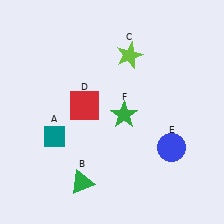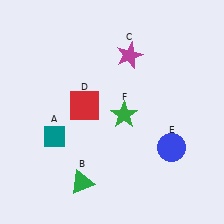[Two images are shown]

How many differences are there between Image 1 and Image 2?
There is 1 difference between the two images.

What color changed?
The star (C) changed from lime in Image 1 to magenta in Image 2.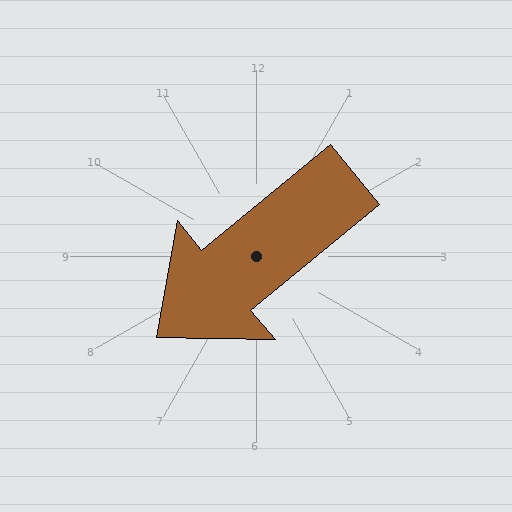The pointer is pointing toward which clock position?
Roughly 8 o'clock.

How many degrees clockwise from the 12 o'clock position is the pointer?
Approximately 231 degrees.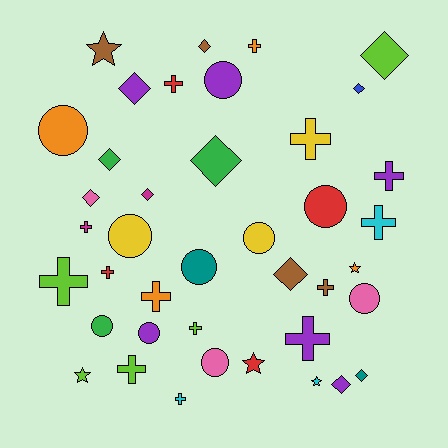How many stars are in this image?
There are 5 stars.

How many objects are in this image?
There are 40 objects.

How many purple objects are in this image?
There are 6 purple objects.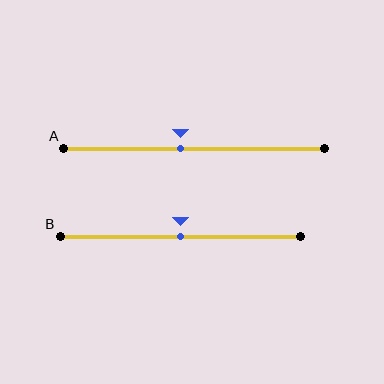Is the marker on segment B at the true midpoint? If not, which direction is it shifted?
Yes, the marker on segment B is at the true midpoint.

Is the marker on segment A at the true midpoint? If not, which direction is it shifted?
No, the marker on segment A is shifted to the left by about 5% of the segment length.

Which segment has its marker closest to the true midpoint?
Segment B has its marker closest to the true midpoint.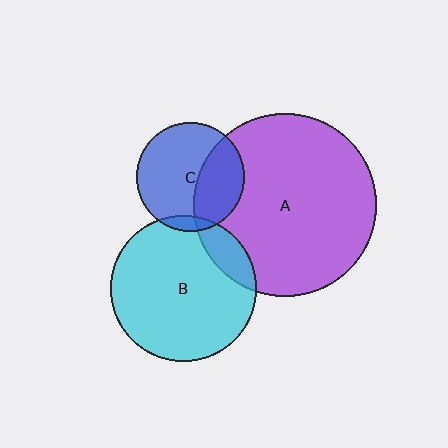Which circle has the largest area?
Circle A (purple).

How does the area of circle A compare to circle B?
Approximately 1.6 times.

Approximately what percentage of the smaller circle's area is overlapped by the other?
Approximately 15%.